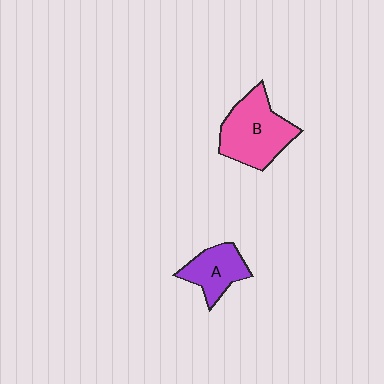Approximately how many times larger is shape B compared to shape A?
Approximately 1.6 times.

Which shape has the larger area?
Shape B (pink).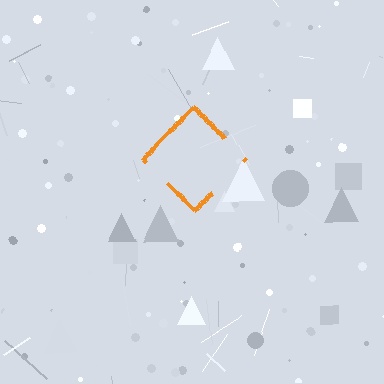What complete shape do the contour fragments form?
The contour fragments form a diamond.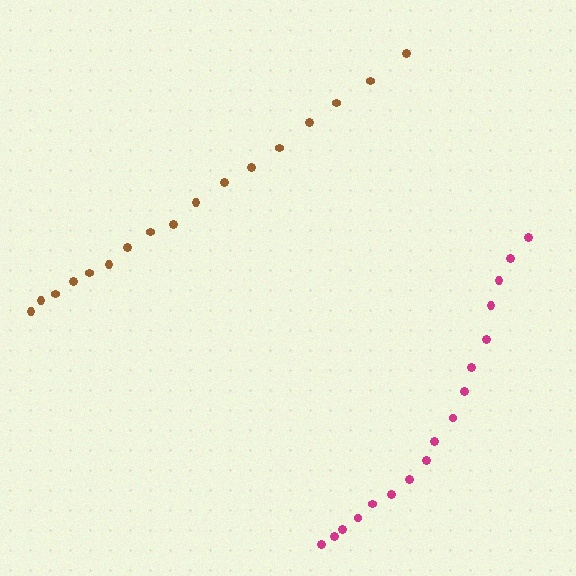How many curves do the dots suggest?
There are 2 distinct paths.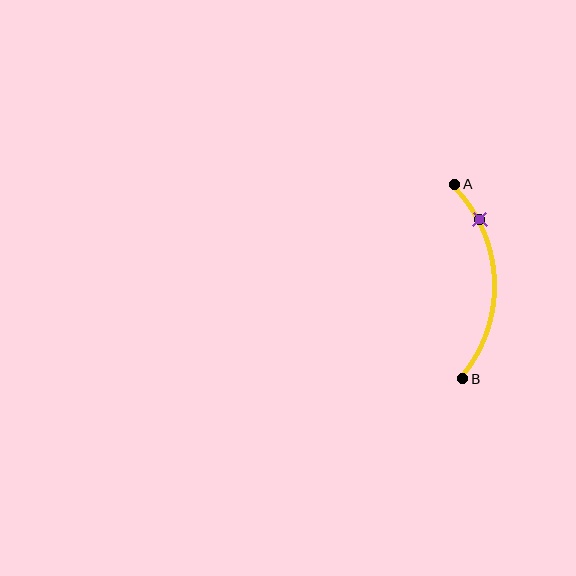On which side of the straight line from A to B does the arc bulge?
The arc bulges to the right of the straight line connecting A and B.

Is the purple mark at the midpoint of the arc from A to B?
No. The purple mark lies on the arc but is closer to endpoint A. The arc midpoint would be at the point on the curve equidistant along the arc from both A and B.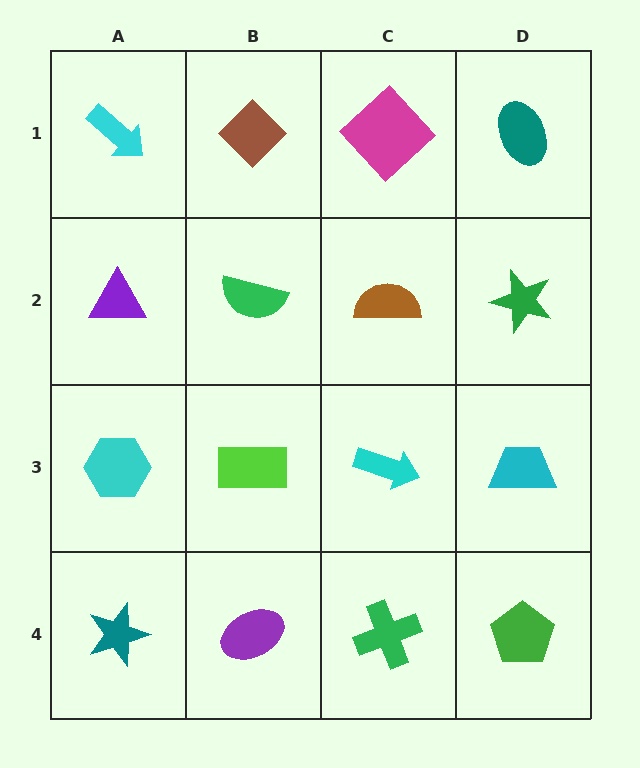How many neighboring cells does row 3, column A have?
3.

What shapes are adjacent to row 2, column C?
A magenta diamond (row 1, column C), a cyan arrow (row 3, column C), a green semicircle (row 2, column B), a green star (row 2, column D).